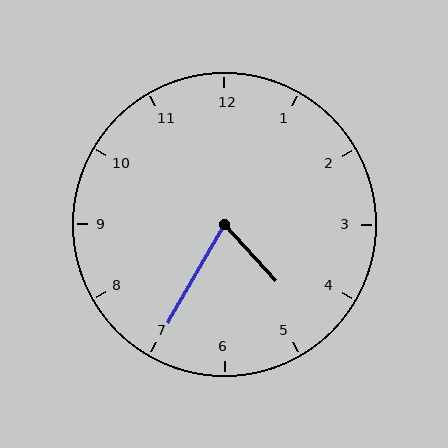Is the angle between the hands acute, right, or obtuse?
It is acute.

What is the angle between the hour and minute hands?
Approximately 72 degrees.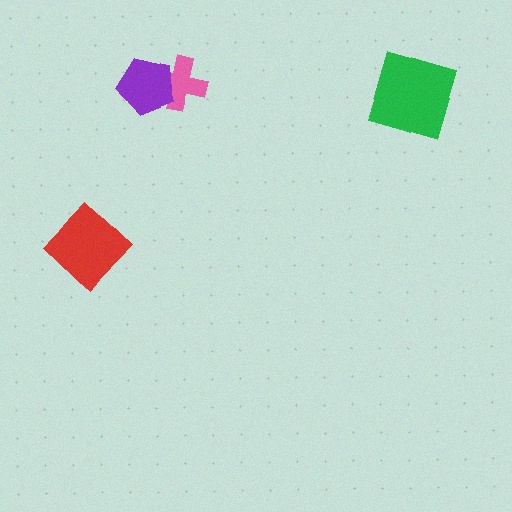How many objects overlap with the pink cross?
1 object overlaps with the pink cross.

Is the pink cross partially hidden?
Yes, it is partially covered by another shape.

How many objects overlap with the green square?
0 objects overlap with the green square.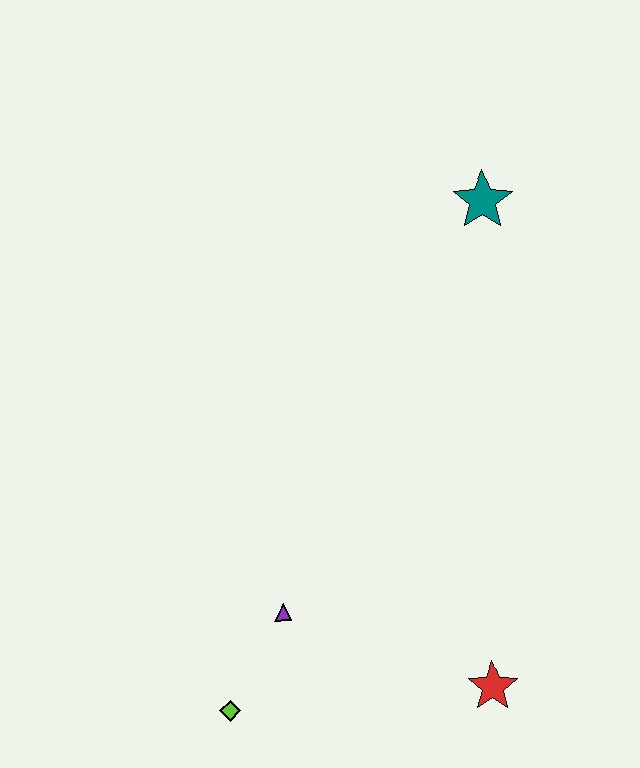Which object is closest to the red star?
The purple triangle is closest to the red star.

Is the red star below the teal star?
Yes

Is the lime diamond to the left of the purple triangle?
Yes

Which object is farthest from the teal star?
The lime diamond is farthest from the teal star.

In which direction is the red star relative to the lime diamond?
The red star is to the right of the lime diamond.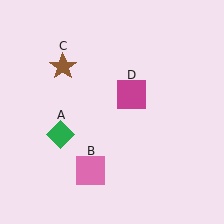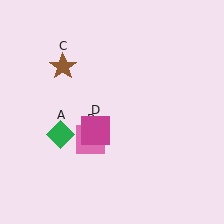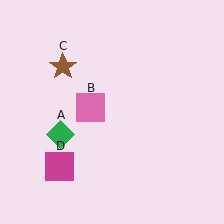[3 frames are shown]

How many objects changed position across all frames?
2 objects changed position: pink square (object B), magenta square (object D).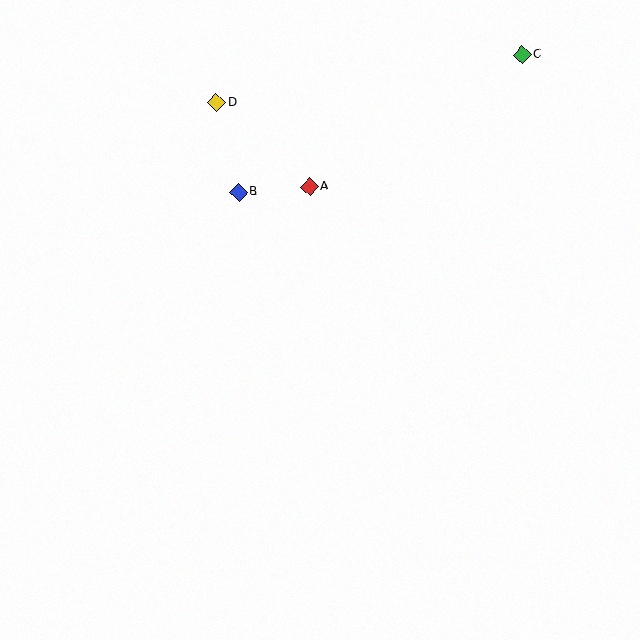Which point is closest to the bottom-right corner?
Point A is closest to the bottom-right corner.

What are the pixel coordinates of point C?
Point C is at (522, 54).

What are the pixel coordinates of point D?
Point D is at (216, 103).